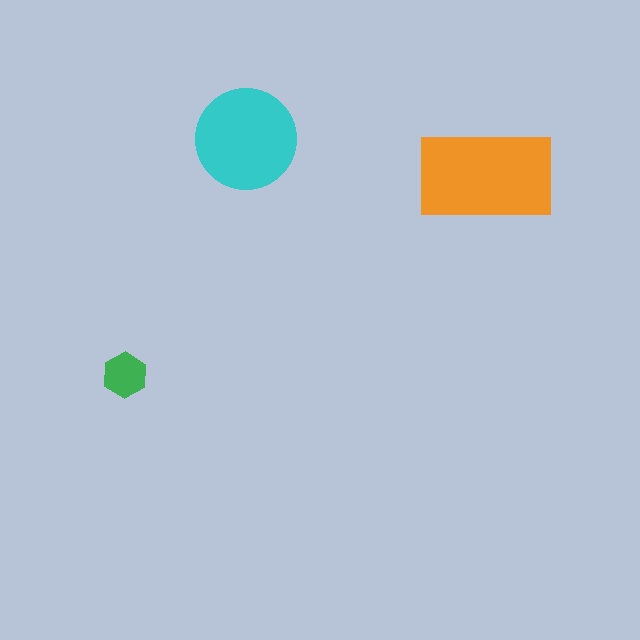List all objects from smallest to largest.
The green hexagon, the cyan circle, the orange rectangle.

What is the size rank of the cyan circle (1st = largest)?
2nd.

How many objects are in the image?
There are 3 objects in the image.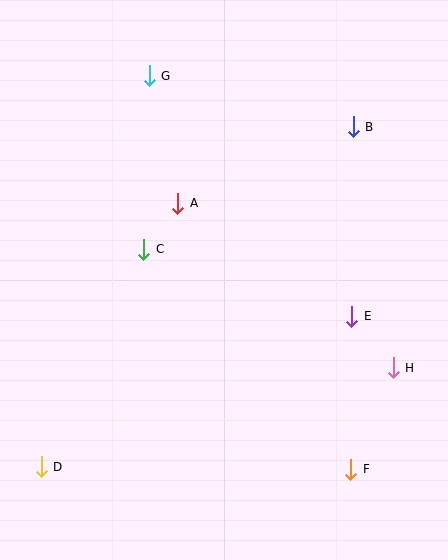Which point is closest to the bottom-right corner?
Point F is closest to the bottom-right corner.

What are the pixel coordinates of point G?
Point G is at (149, 76).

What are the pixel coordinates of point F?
Point F is at (351, 469).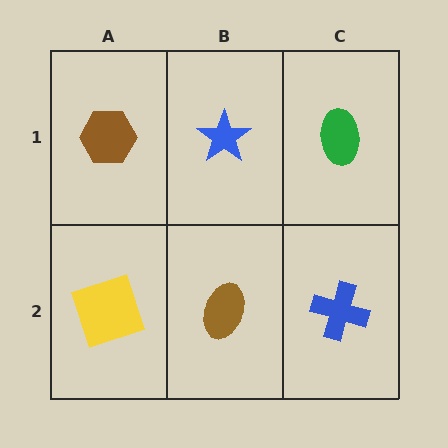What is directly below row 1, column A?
A yellow square.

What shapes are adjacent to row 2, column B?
A blue star (row 1, column B), a yellow square (row 2, column A), a blue cross (row 2, column C).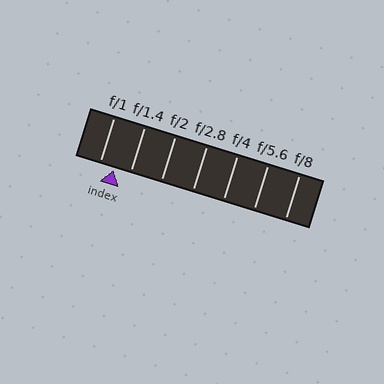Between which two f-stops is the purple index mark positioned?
The index mark is between f/1 and f/1.4.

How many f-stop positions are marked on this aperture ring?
There are 7 f-stop positions marked.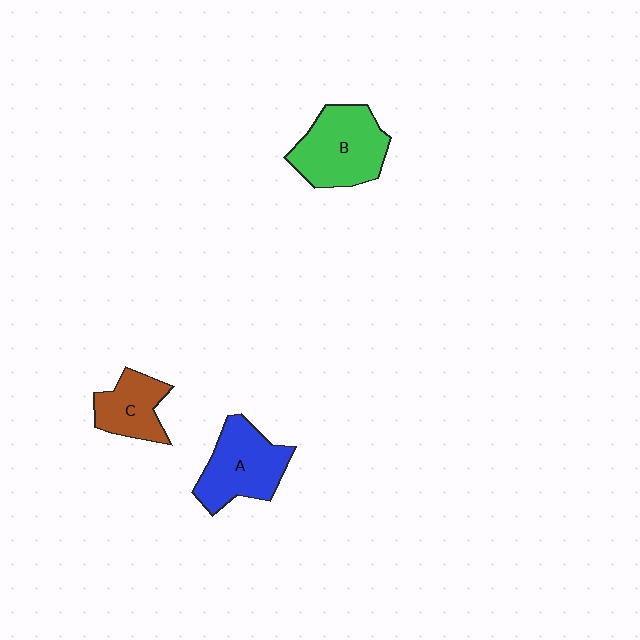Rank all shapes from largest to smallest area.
From largest to smallest: B (green), A (blue), C (brown).